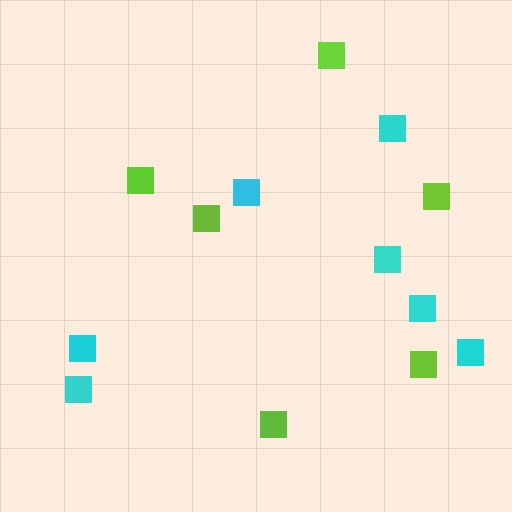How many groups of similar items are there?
There are 2 groups: one group of cyan squares (7) and one group of lime squares (6).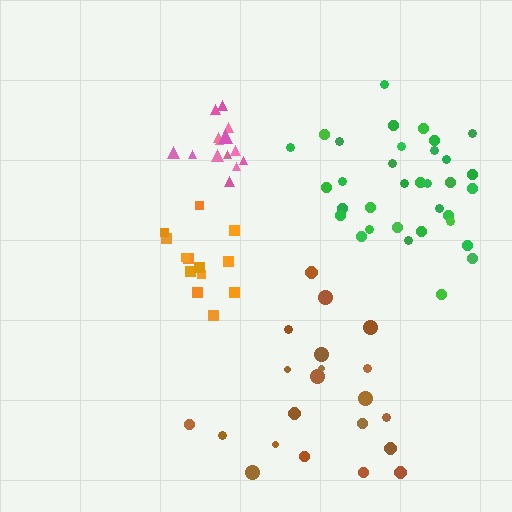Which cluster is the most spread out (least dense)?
Brown.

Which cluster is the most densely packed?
Pink.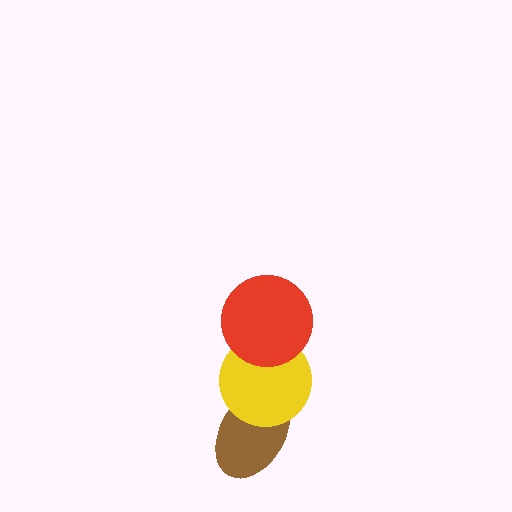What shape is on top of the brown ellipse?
The yellow circle is on top of the brown ellipse.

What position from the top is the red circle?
The red circle is 1st from the top.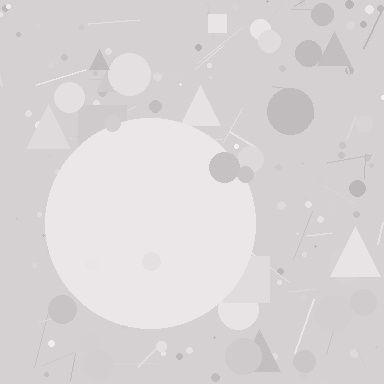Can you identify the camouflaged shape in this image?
The camouflaged shape is a circle.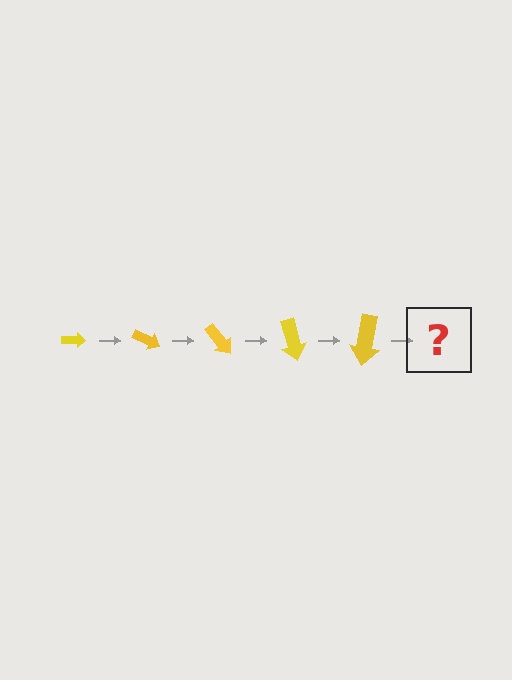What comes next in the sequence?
The next element should be an arrow, larger than the previous one and rotated 125 degrees from the start.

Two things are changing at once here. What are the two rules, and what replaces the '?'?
The two rules are that the arrow grows larger each step and it rotates 25 degrees each step. The '?' should be an arrow, larger than the previous one and rotated 125 degrees from the start.